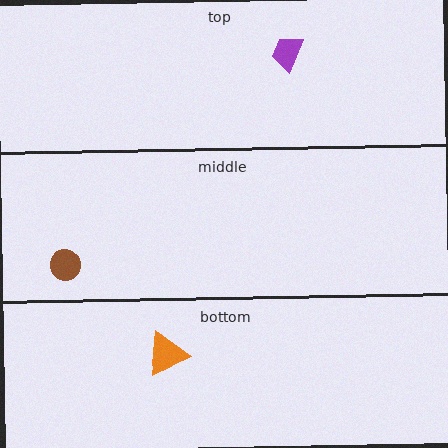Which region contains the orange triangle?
The bottom region.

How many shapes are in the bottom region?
1.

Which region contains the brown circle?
The middle region.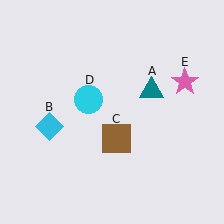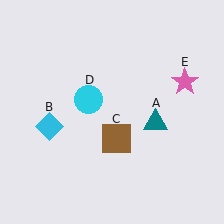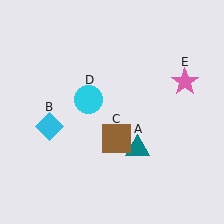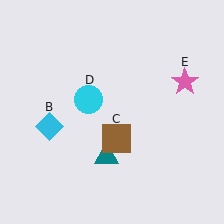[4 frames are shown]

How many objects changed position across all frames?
1 object changed position: teal triangle (object A).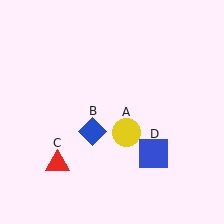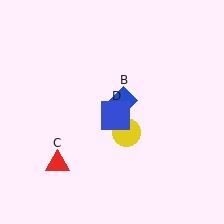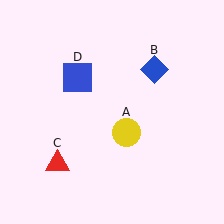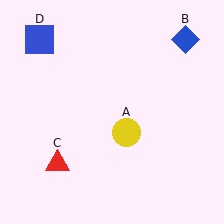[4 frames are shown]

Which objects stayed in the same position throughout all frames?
Yellow circle (object A) and red triangle (object C) remained stationary.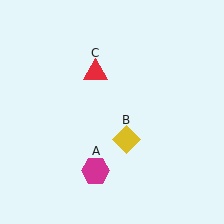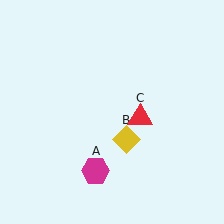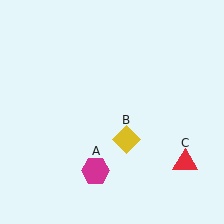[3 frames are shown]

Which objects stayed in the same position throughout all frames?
Magenta hexagon (object A) and yellow diamond (object B) remained stationary.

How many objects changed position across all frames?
1 object changed position: red triangle (object C).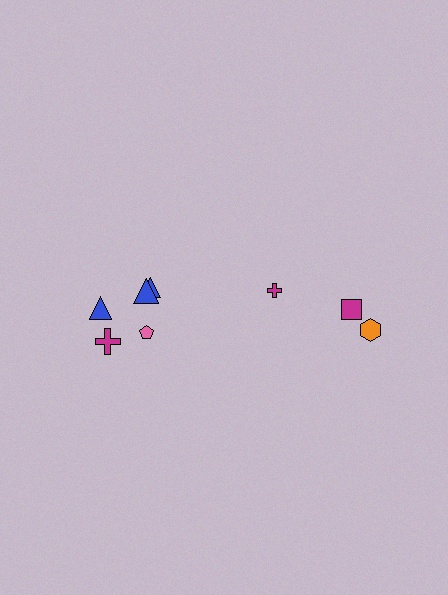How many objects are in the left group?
There are 5 objects.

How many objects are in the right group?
There are 3 objects.